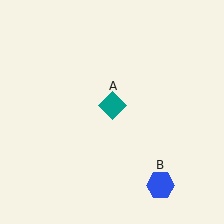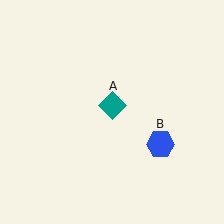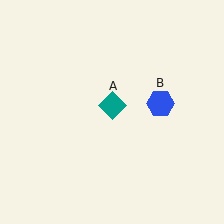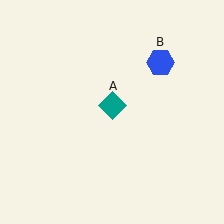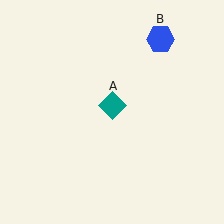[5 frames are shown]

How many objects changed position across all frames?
1 object changed position: blue hexagon (object B).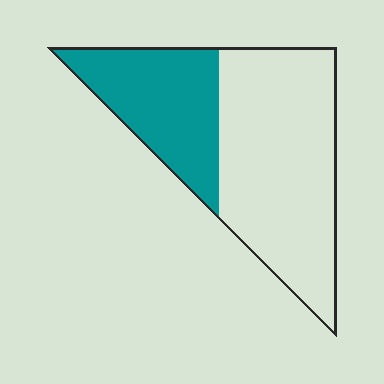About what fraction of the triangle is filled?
About one third (1/3).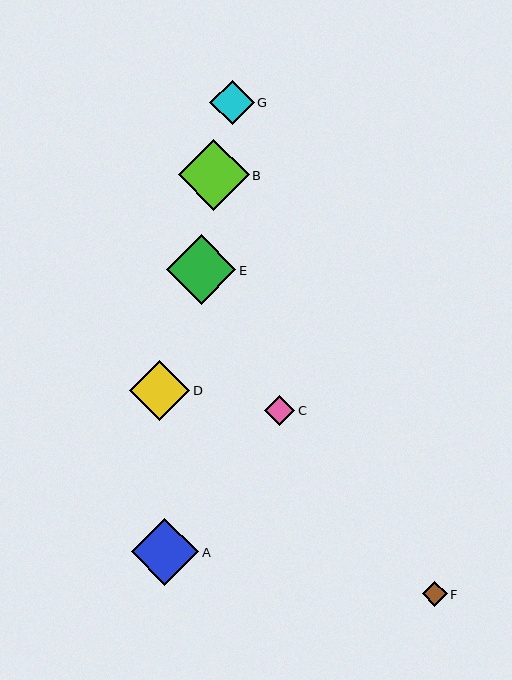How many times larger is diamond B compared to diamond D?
Diamond B is approximately 1.2 times the size of diamond D.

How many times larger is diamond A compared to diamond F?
Diamond A is approximately 2.7 times the size of diamond F.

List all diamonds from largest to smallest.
From largest to smallest: B, E, A, D, G, C, F.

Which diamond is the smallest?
Diamond F is the smallest with a size of approximately 25 pixels.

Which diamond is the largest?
Diamond B is the largest with a size of approximately 71 pixels.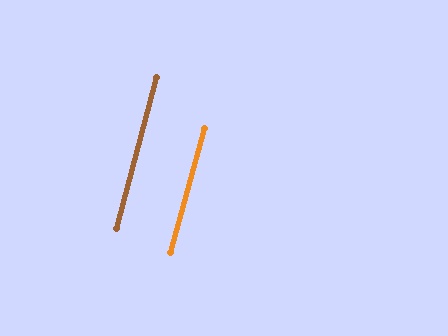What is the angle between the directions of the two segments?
Approximately 1 degree.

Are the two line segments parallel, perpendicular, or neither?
Parallel — their directions differ by only 0.7°.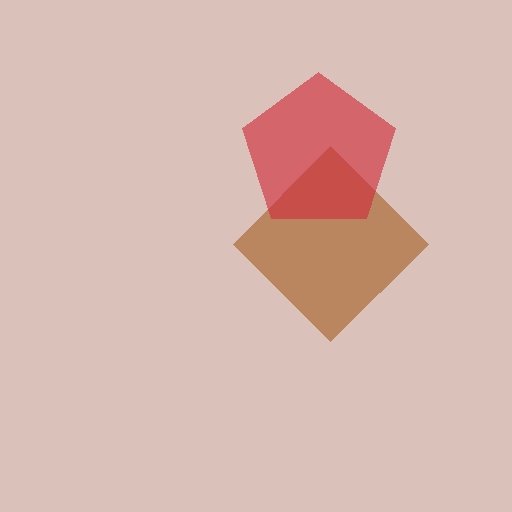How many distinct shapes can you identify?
There are 2 distinct shapes: a brown diamond, a red pentagon.